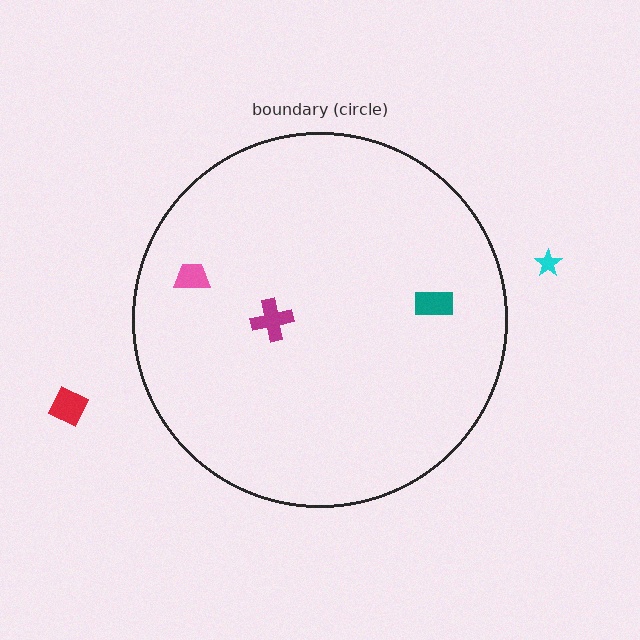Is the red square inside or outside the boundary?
Outside.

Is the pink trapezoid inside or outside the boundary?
Inside.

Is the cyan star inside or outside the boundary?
Outside.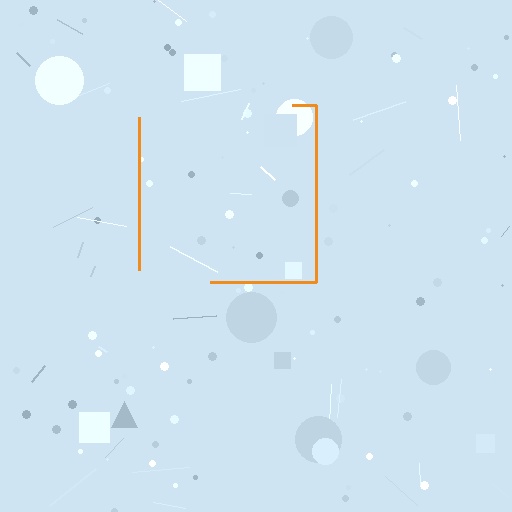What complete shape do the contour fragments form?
The contour fragments form a square.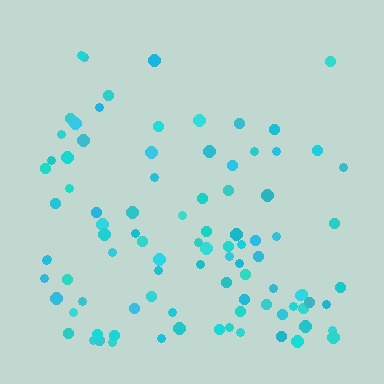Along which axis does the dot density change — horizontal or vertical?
Vertical.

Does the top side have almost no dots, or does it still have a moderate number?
Still a moderate number, just noticeably fewer than the bottom.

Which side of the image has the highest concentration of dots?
The bottom.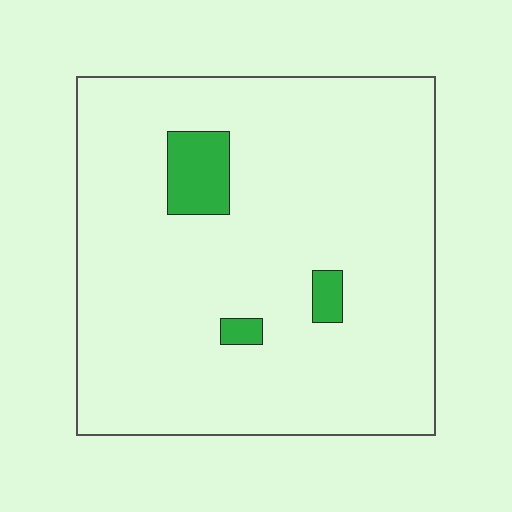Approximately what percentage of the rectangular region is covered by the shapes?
Approximately 5%.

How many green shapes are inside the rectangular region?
3.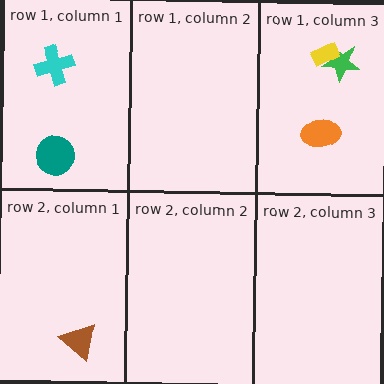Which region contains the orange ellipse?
The row 1, column 3 region.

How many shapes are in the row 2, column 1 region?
1.